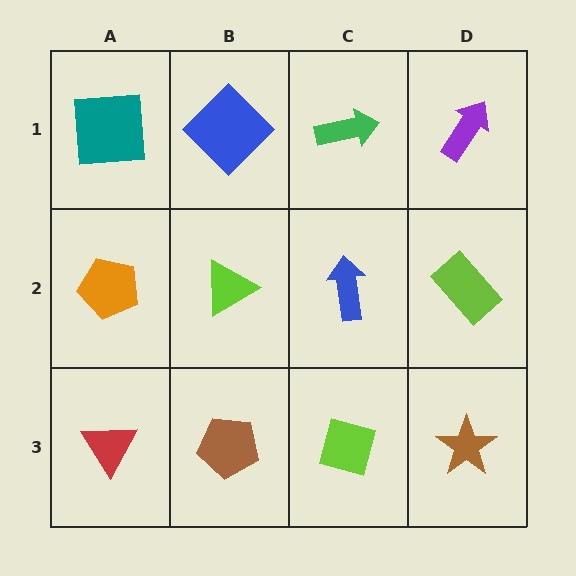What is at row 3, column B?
A brown pentagon.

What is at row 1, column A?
A teal square.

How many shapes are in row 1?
4 shapes.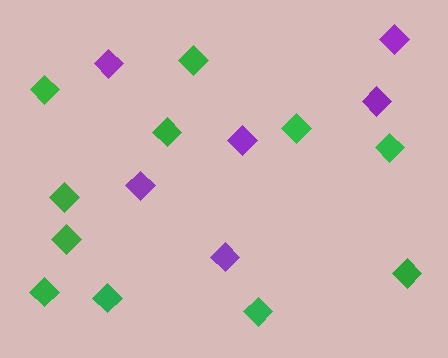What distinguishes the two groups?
There are 2 groups: one group of purple diamonds (6) and one group of green diamonds (11).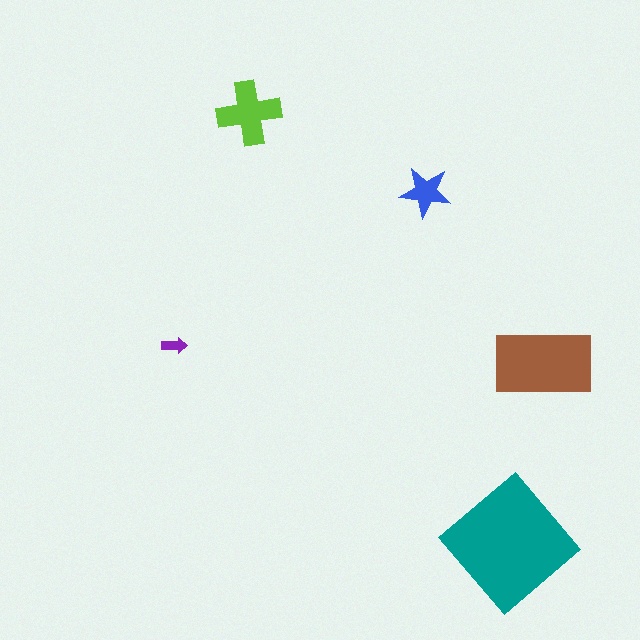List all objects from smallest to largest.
The purple arrow, the blue star, the lime cross, the brown rectangle, the teal diamond.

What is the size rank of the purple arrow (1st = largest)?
5th.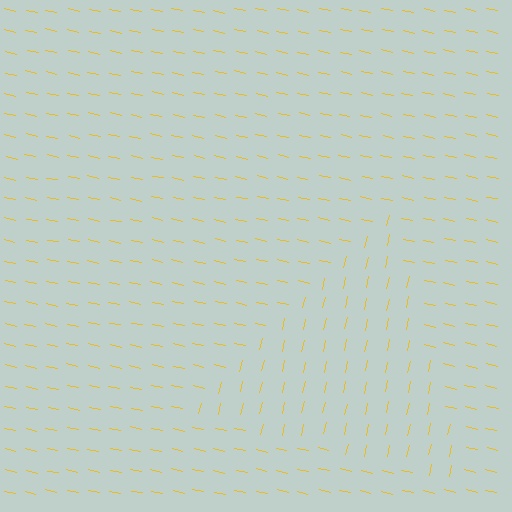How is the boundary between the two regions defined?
The boundary is defined purely by a change in line orientation (approximately 90 degrees difference). All lines are the same color and thickness.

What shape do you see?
I see a triangle.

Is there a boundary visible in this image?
Yes, there is a texture boundary formed by a change in line orientation.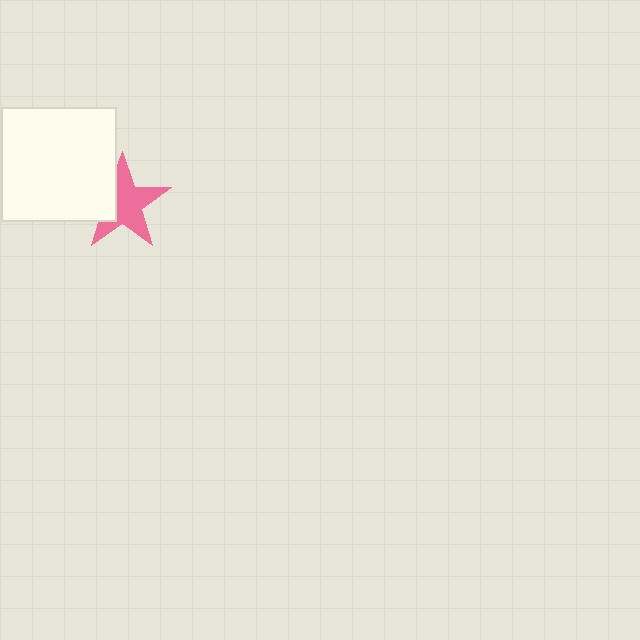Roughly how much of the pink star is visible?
Most of it is visible (roughly 69%).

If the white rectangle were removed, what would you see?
You would see the complete pink star.